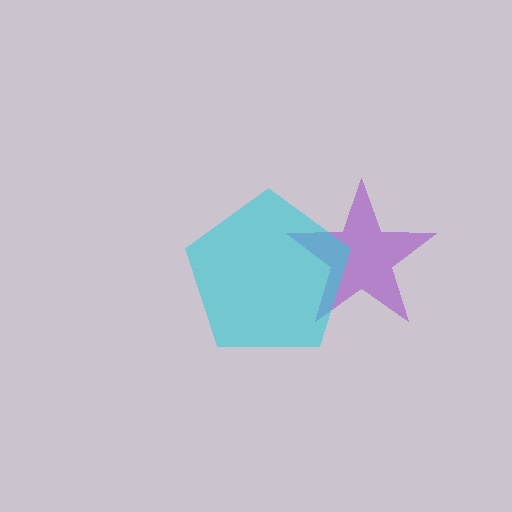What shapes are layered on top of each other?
The layered shapes are: a purple star, a cyan pentagon.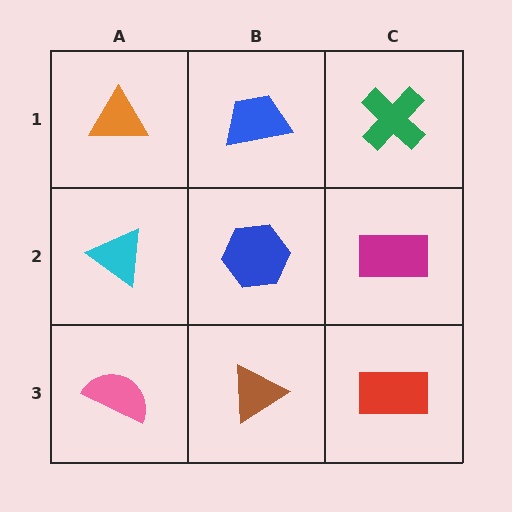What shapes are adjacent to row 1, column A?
A cyan triangle (row 2, column A), a blue trapezoid (row 1, column B).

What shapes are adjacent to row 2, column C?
A green cross (row 1, column C), a red rectangle (row 3, column C), a blue hexagon (row 2, column B).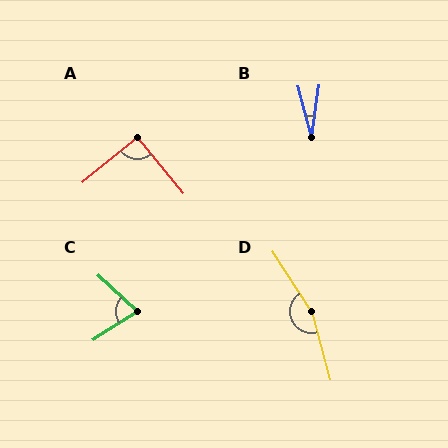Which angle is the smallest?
B, at approximately 23 degrees.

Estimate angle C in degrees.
Approximately 75 degrees.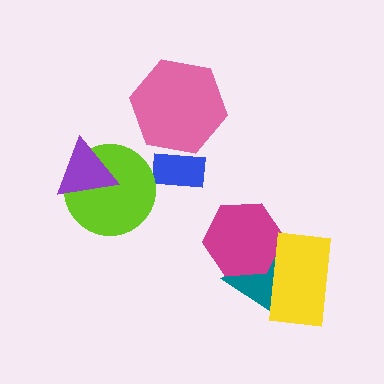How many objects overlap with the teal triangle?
2 objects overlap with the teal triangle.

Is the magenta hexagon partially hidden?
Yes, it is partially covered by another shape.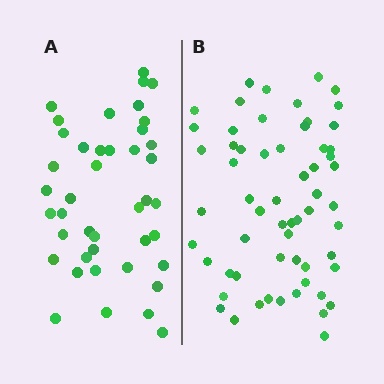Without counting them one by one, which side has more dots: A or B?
Region B (the right region) has more dots.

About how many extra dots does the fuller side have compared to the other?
Region B has approximately 20 more dots than region A.